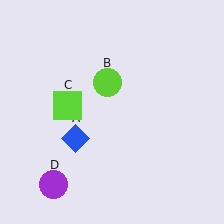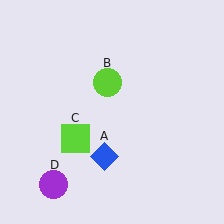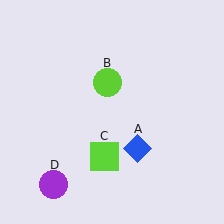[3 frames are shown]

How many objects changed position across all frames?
2 objects changed position: blue diamond (object A), lime square (object C).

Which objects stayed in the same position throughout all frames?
Lime circle (object B) and purple circle (object D) remained stationary.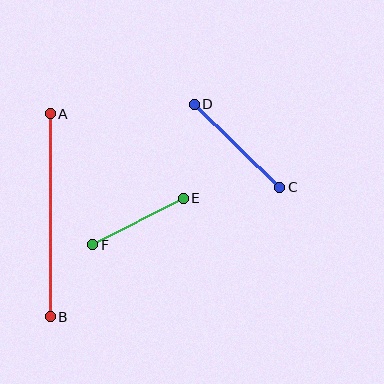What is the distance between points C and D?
The distance is approximately 119 pixels.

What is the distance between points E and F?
The distance is approximately 102 pixels.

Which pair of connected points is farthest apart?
Points A and B are farthest apart.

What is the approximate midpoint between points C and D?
The midpoint is at approximately (237, 146) pixels.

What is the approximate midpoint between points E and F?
The midpoint is at approximately (138, 221) pixels.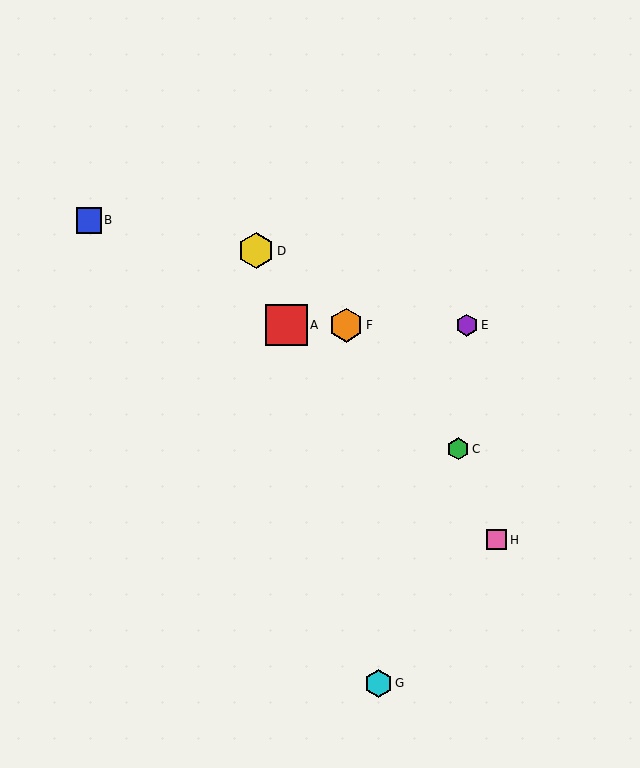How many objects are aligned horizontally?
3 objects (A, E, F) are aligned horizontally.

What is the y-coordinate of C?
Object C is at y≈449.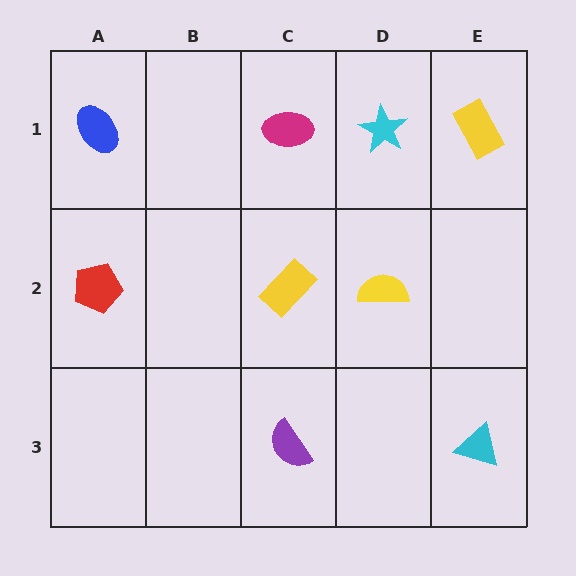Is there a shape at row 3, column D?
No, that cell is empty.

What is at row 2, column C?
A yellow rectangle.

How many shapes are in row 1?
4 shapes.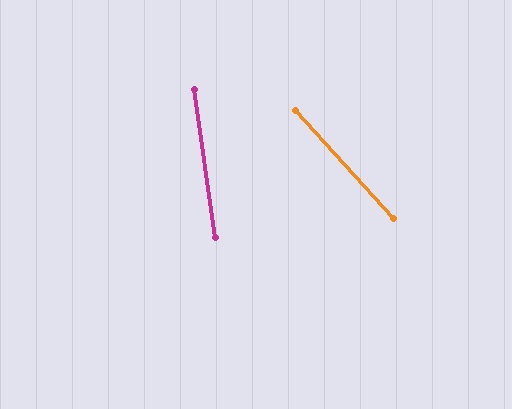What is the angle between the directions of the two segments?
Approximately 34 degrees.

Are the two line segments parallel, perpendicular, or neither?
Neither parallel nor perpendicular — they differ by about 34°.